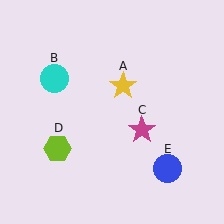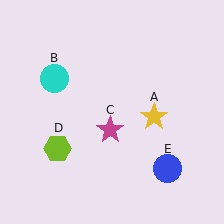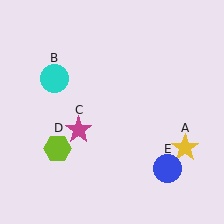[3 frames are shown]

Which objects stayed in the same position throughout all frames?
Cyan circle (object B) and lime hexagon (object D) and blue circle (object E) remained stationary.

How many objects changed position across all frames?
2 objects changed position: yellow star (object A), magenta star (object C).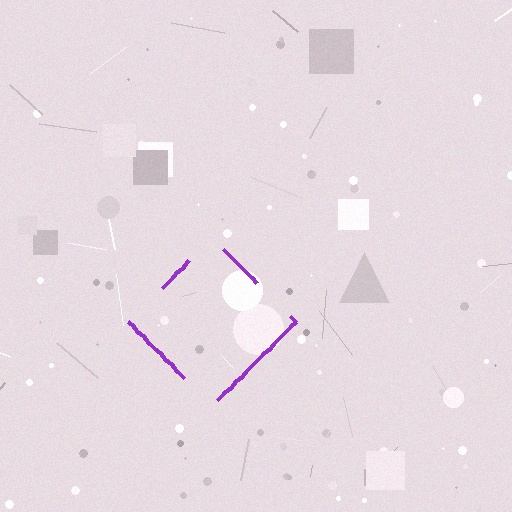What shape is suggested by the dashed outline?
The dashed outline suggests a diamond.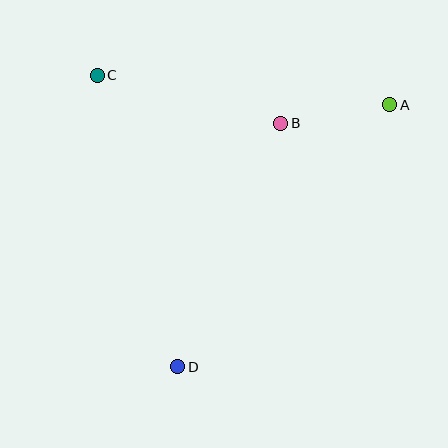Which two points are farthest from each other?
Points A and D are farthest from each other.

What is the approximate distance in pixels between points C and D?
The distance between C and D is approximately 302 pixels.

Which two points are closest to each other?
Points A and B are closest to each other.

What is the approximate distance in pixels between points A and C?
The distance between A and C is approximately 294 pixels.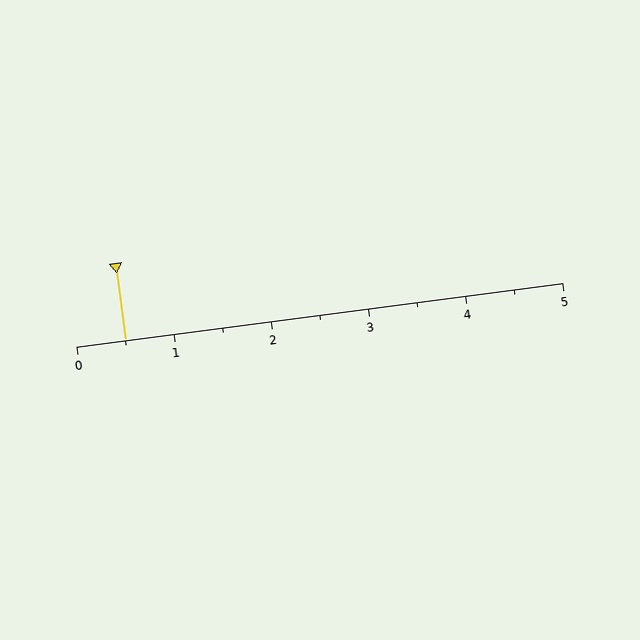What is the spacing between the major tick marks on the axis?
The major ticks are spaced 1 apart.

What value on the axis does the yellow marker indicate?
The marker indicates approximately 0.5.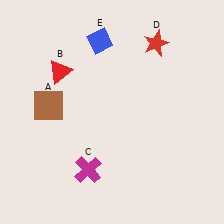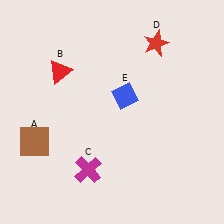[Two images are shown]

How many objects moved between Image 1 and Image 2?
2 objects moved between the two images.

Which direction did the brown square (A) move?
The brown square (A) moved down.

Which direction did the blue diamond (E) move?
The blue diamond (E) moved down.